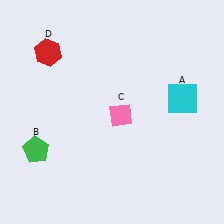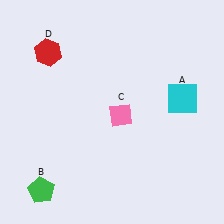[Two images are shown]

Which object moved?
The green pentagon (B) moved down.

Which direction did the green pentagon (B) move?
The green pentagon (B) moved down.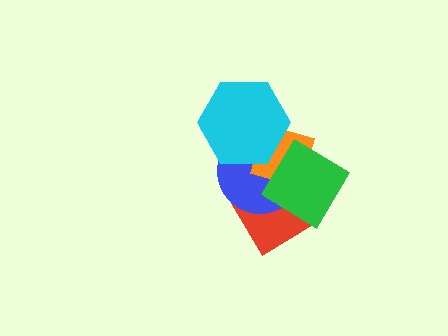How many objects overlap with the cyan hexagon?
2 objects overlap with the cyan hexagon.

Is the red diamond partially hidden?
Yes, it is partially covered by another shape.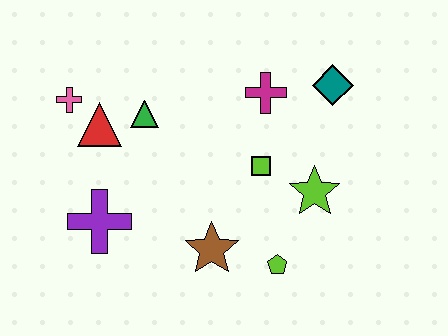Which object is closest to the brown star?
The lime pentagon is closest to the brown star.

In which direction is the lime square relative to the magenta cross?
The lime square is below the magenta cross.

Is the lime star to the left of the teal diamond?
Yes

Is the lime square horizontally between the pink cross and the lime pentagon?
Yes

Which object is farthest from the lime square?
The pink cross is farthest from the lime square.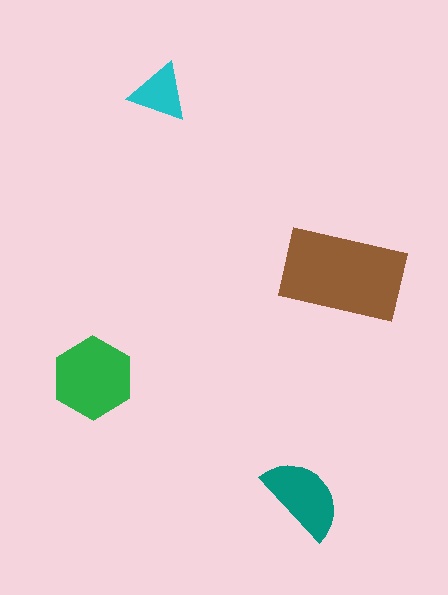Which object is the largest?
The brown rectangle.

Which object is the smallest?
The cyan triangle.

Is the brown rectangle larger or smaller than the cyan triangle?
Larger.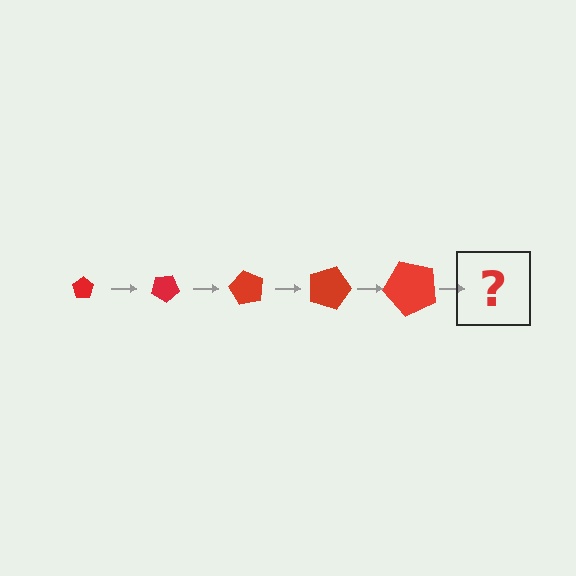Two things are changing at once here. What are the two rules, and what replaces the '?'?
The two rules are that the pentagon grows larger each step and it rotates 30 degrees each step. The '?' should be a pentagon, larger than the previous one and rotated 150 degrees from the start.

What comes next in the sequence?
The next element should be a pentagon, larger than the previous one and rotated 150 degrees from the start.